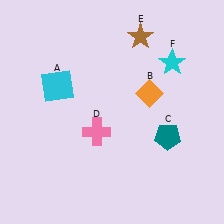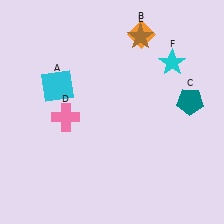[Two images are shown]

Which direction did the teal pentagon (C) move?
The teal pentagon (C) moved up.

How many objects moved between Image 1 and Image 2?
3 objects moved between the two images.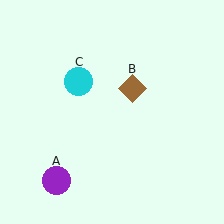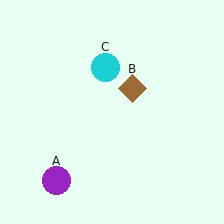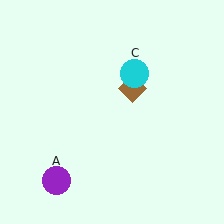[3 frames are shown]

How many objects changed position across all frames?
1 object changed position: cyan circle (object C).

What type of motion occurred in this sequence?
The cyan circle (object C) rotated clockwise around the center of the scene.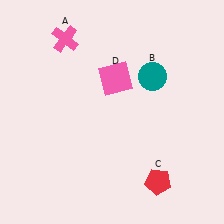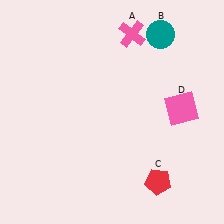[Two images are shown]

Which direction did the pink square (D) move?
The pink square (D) moved right.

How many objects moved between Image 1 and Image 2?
3 objects moved between the two images.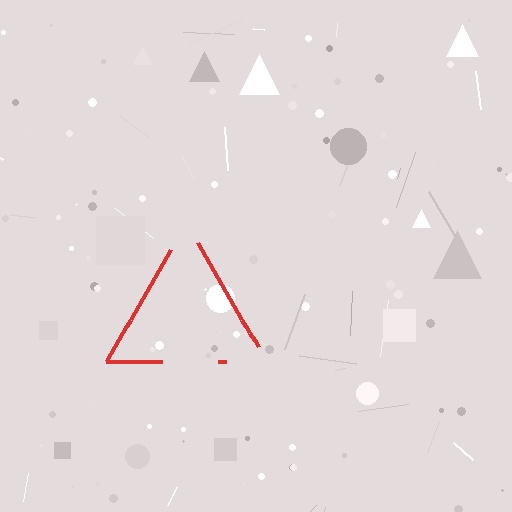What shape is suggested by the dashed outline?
The dashed outline suggests a triangle.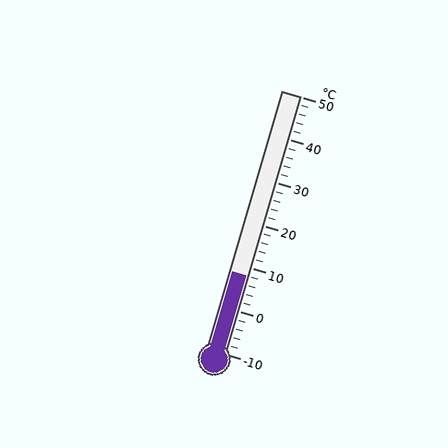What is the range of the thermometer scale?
The thermometer scale ranges from -10°C to 50°C.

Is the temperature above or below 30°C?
The temperature is below 30°C.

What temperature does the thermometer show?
The thermometer shows approximately 8°C.